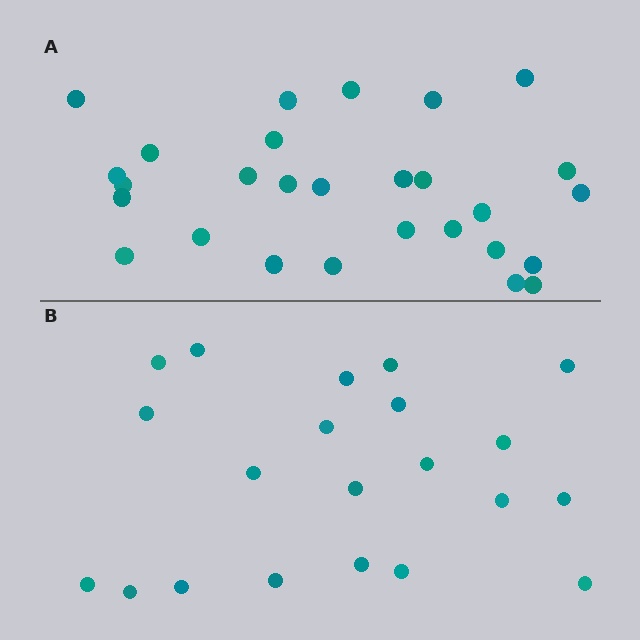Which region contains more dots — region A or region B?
Region A (the top region) has more dots.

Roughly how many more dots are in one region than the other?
Region A has roughly 8 or so more dots than region B.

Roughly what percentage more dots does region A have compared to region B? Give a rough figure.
About 35% more.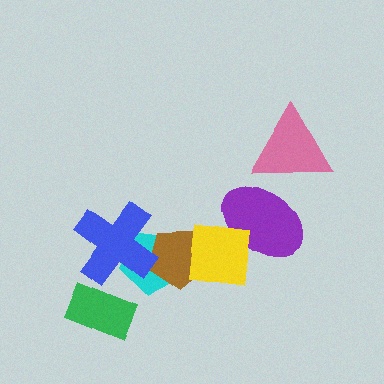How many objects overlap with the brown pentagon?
3 objects overlap with the brown pentagon.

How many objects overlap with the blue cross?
2 objects overlap with the blue cross.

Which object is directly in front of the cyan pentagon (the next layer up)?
The brown pentagon is directly in front of the cyan pentagon.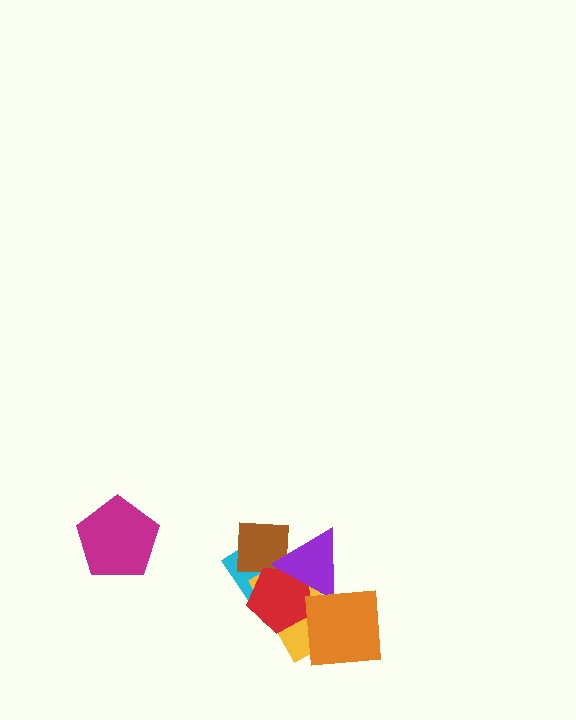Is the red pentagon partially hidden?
Yes, it is partially covered by another shape.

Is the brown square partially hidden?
Yes, it is partially covered by another shape.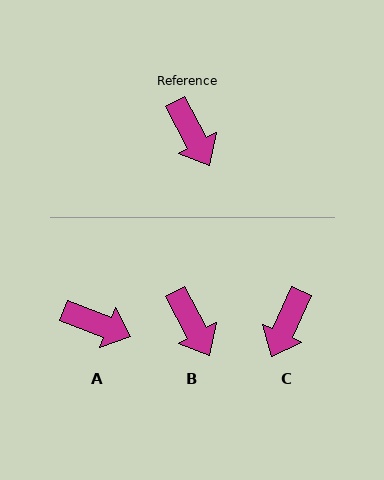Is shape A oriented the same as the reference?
No, it is off by about 40 degrees.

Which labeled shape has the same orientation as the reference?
B.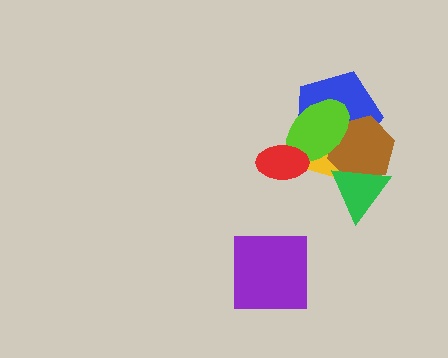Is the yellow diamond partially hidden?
Yes, it is partially covered by another shape.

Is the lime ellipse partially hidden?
Yes, it is partially covered by another shape.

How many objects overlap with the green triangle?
2 objects overlap with the green triangle.